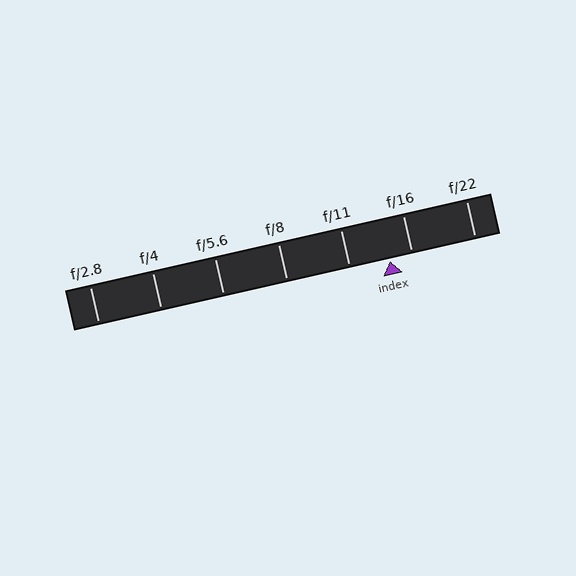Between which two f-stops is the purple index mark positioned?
The index mark is between f/11 and f/16.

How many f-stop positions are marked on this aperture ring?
There are 7 f-stop positions marked.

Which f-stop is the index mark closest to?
The index mark is closest to f/16.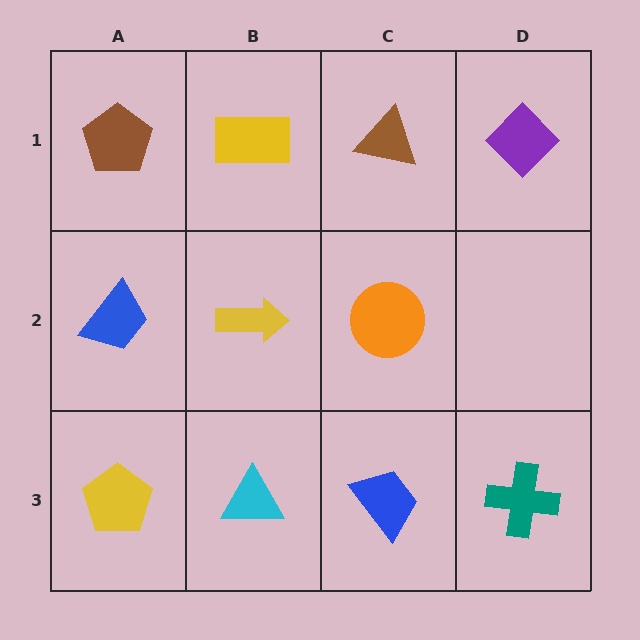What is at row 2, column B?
A yellow arrow.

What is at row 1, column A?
A brown pentagon.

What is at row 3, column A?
A yellow pentagon.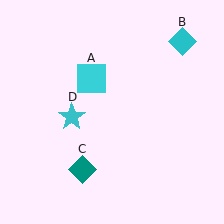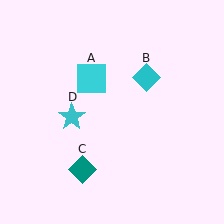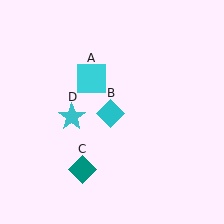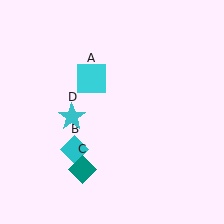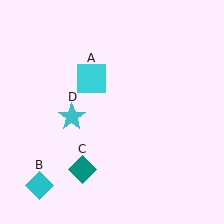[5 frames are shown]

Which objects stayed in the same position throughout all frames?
Cyan square (object A) and teal diamond (object C) and cyan star (object D) remained stationary.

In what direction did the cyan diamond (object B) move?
The cyan diamond (object B) moved down and to the left.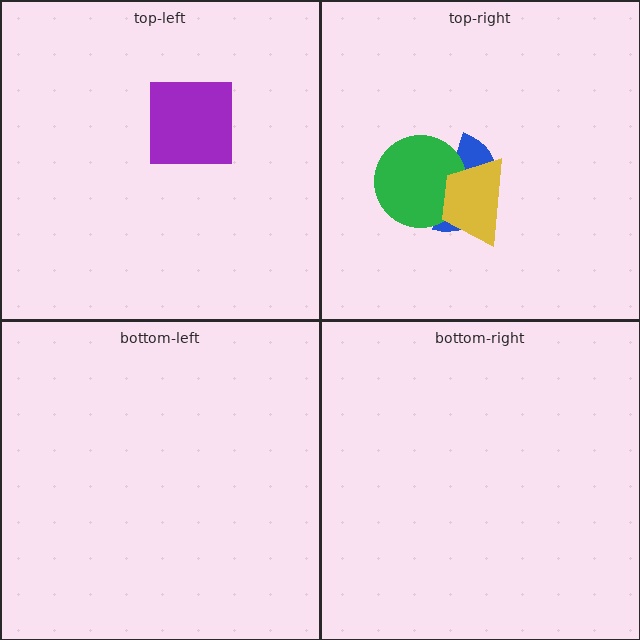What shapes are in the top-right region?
The blue semicircle, the green circle, the yellow trapezoid.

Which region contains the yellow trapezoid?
The top-right region.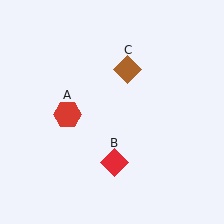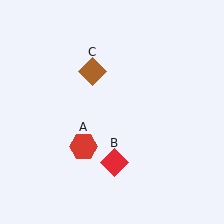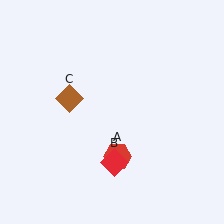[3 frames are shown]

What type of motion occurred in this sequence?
The red hexagon (object A), brown diamond (object C) rotated counterclockwise around the center of the scene.